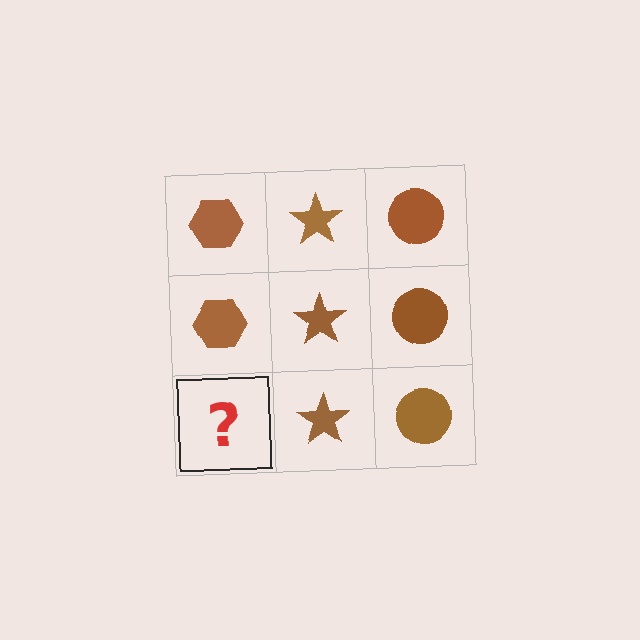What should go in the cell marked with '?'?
The missing cell should contain a brown hexagon.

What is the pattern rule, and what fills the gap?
The rule is that each column has a consistent shape. The gap should be filled with a brown hexagon.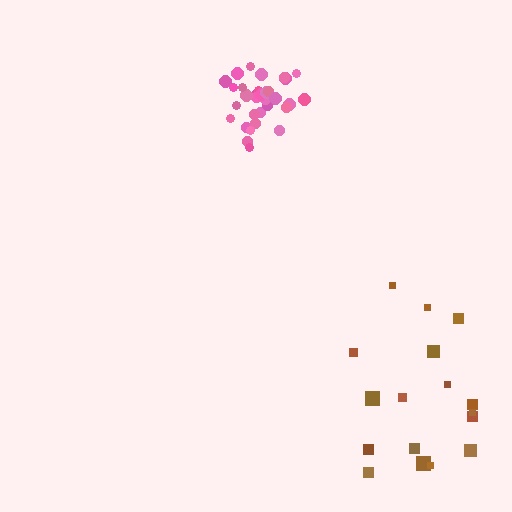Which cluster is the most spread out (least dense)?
Brown.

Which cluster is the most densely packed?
Pink.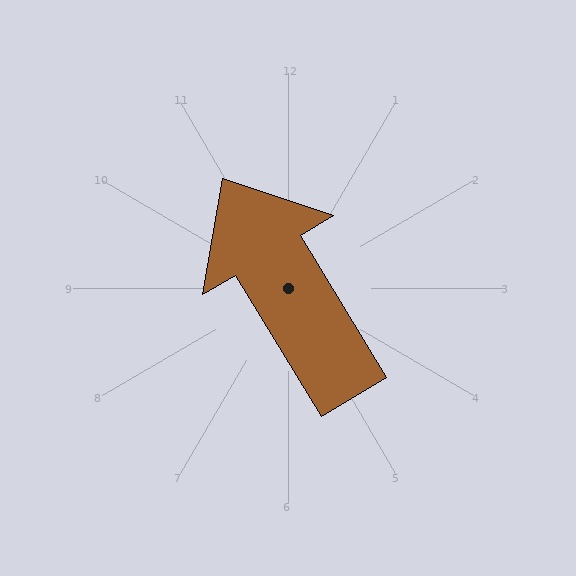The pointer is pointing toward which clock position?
Roughly 11 o'clock.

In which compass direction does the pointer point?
Northwest.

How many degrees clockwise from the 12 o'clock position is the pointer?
Approximately 329 degrees.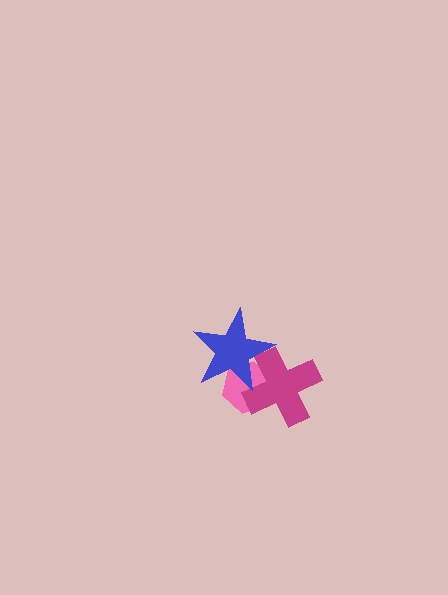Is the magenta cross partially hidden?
Yes, it is partially covered by another shape.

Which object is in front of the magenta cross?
The blue star is in front of the magenta cross.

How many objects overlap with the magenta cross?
2 objects overlap with the magenta cross.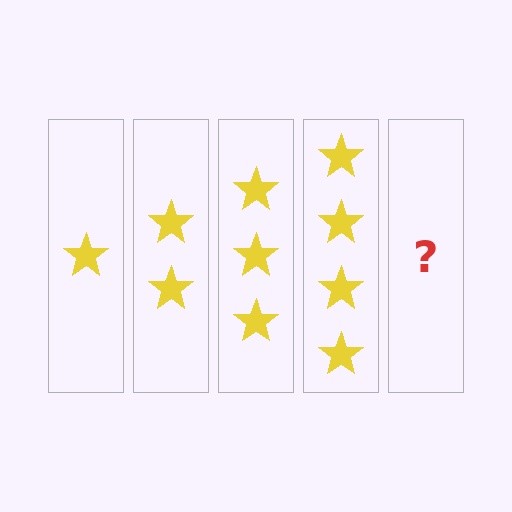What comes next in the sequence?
The next element should be 5 stars.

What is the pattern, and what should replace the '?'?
The pattern is that each step adds one more star. The '?' should be 5 stars.